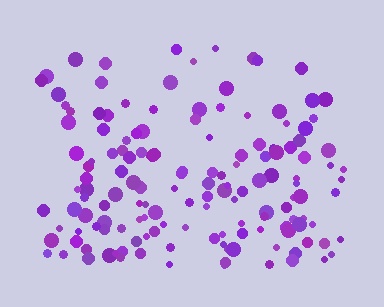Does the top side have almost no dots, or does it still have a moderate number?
Still a moderate number, just noticeably fewer than the bottom.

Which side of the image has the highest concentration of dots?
The bottom.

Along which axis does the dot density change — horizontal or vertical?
Vertical.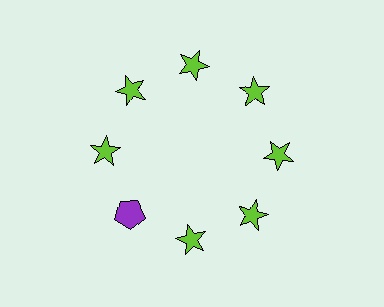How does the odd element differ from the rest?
It differs in both color (purple instead of lime) and shape (pentagon instead of star).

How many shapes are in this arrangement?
There are 8 shapes arranged in a ring pattern.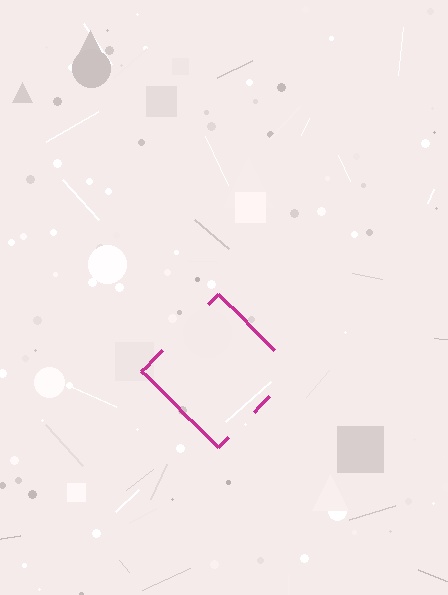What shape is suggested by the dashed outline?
The dashed outline suggests a diamond.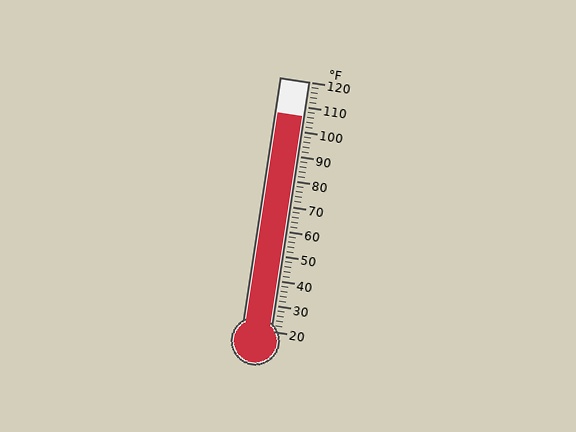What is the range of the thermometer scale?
The thermometer scale ranges from 20°F to 120°F.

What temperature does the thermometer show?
The thermometer shows approximately 106°F.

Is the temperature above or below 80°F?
The temperature is above 80°F.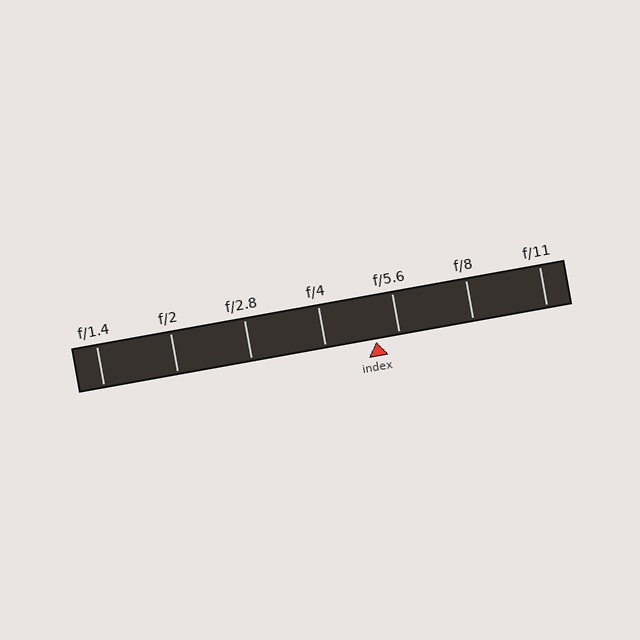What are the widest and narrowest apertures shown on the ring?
The widest aperture shown is f/1.4 and the narrowest is f/11.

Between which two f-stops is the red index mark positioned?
The index mark is between f/4 and f/5.6.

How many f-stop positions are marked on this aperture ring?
There are 7 f-stop positions marked.